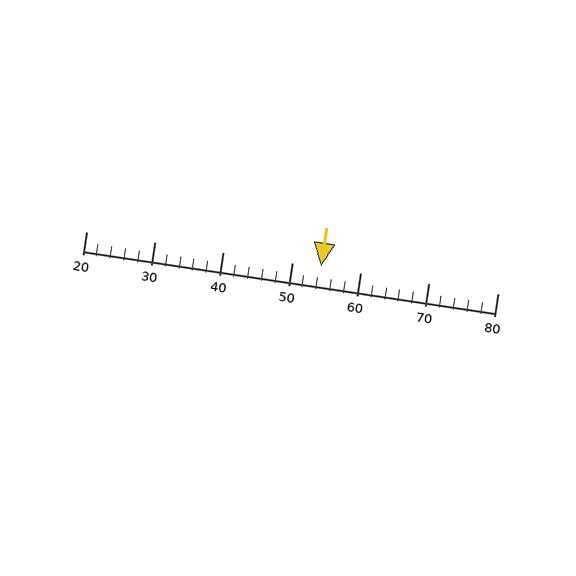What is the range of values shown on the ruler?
The ruler shows values from 20 to 80.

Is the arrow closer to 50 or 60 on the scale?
The arrow is closer to 50.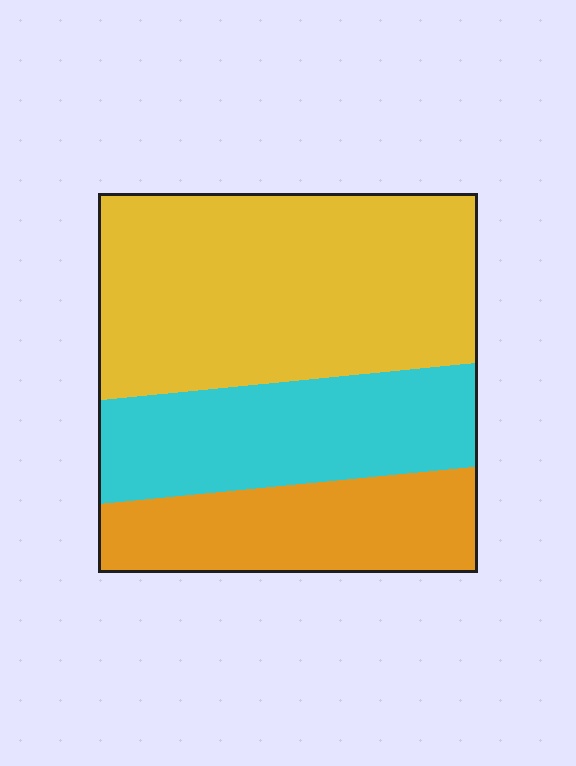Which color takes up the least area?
Orange, at roughly 25%.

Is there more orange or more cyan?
Cyan.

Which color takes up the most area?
Yellow, at roughly 50%.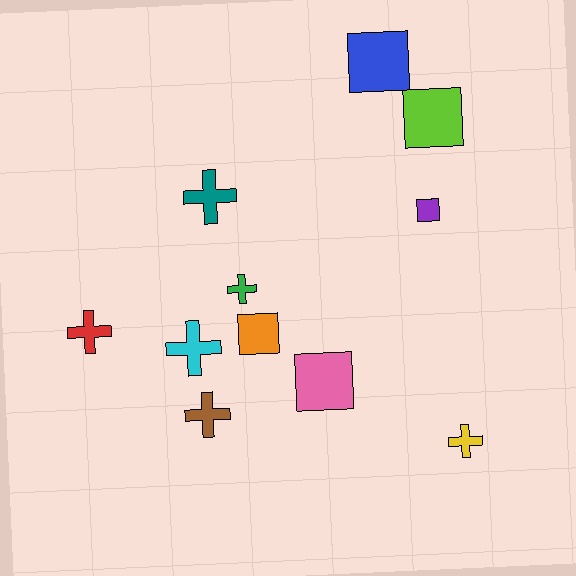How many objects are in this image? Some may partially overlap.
There are 11 objects.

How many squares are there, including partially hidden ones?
There are 5 squares.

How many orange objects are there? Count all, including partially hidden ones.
There is 1 orange object.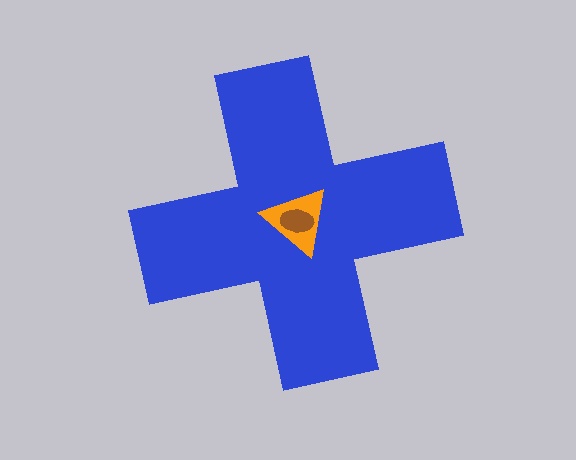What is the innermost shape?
The brown ellipse.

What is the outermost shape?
The blue cross.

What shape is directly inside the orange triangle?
The brown ellipse.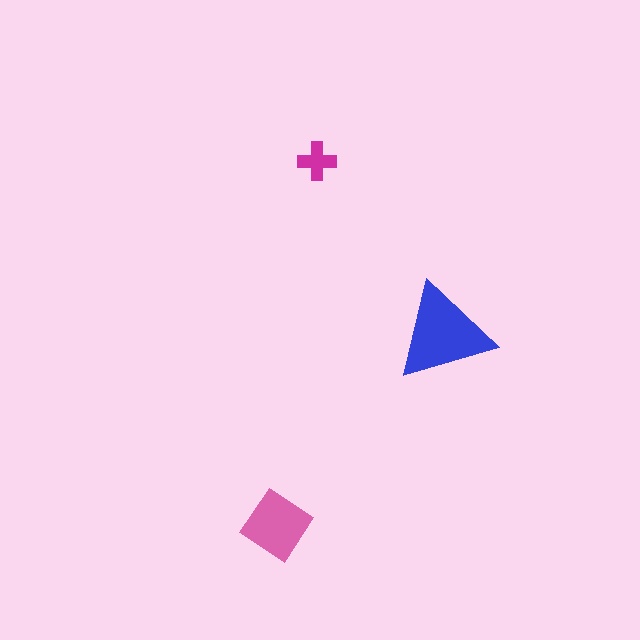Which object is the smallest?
The magenta cross.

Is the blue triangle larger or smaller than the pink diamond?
Larger.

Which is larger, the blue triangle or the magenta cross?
The blue triangle.